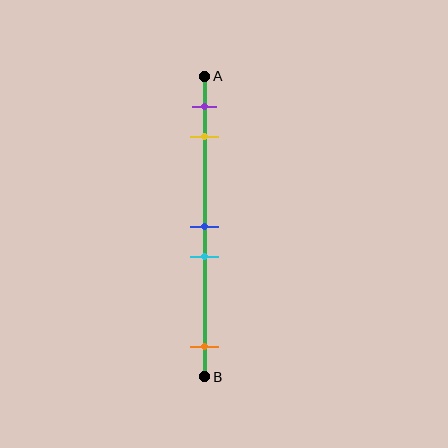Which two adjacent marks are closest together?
The blue and cyan marks are the closest adjacent pair.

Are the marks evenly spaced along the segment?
No, the marks are not evenly spaced.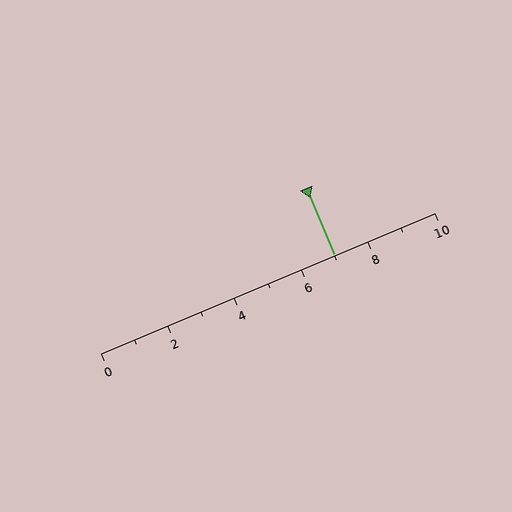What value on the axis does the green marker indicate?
The marker indicates approximately 7.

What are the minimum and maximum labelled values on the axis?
The axis runs from 0 to 10.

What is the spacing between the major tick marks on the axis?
The major ticks are spaced 2 apart.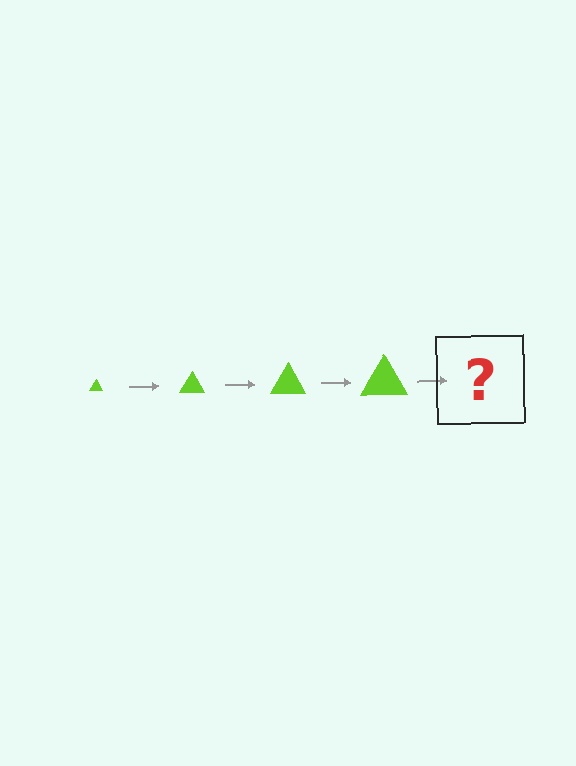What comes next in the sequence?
The next element should be a lime triangle, larger than the previous one.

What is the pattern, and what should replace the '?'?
The pattern is that the triangle gets progressively larger each step. The '?' should be a lime triangle, larger than the previous one.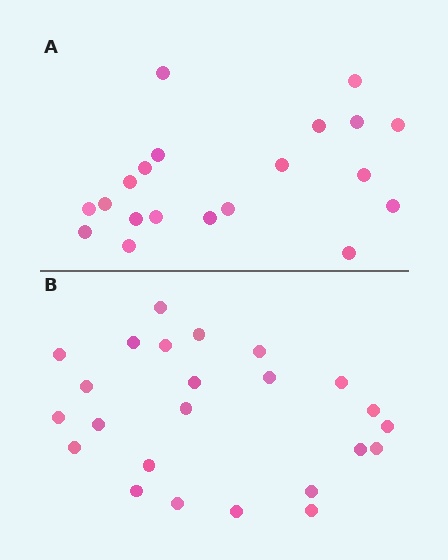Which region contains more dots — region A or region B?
Region B (the bottom region) has more dots.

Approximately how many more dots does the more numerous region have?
Region B has about 4 more dots than region A.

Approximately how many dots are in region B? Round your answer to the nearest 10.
About 20 dots. (The exact count is 24, which rounds to 20.)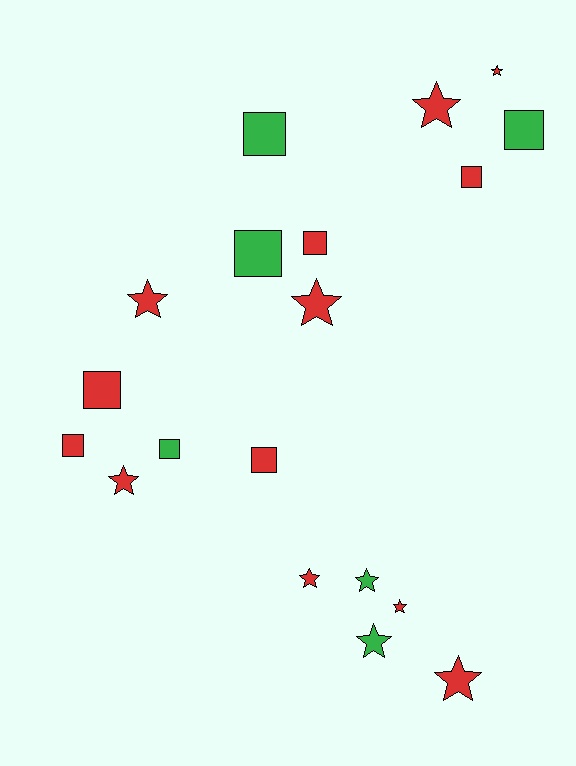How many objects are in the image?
There are 19 objects.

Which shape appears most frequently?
Star, with 10 objects.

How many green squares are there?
There are 4 green squares.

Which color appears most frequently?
Red, with 13 objects.